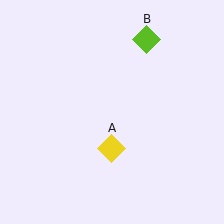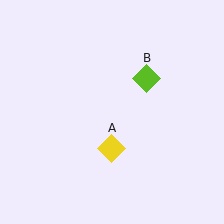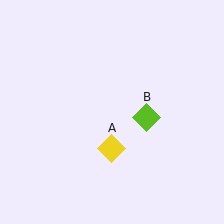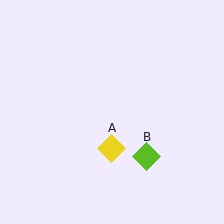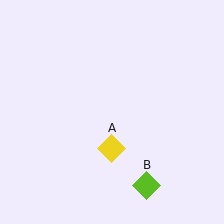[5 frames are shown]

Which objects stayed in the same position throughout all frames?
Yellow diamond (object A) remained stationary.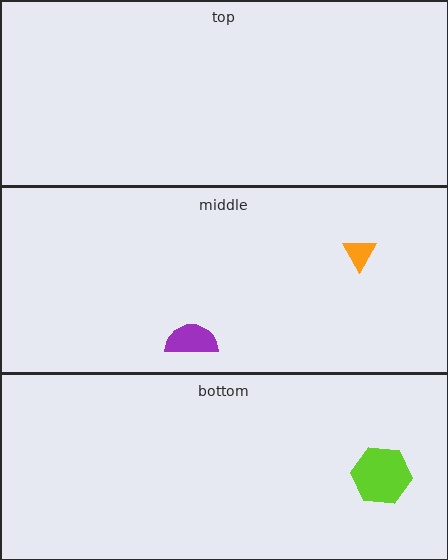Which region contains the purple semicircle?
The middle region.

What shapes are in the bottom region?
The lime hexagon.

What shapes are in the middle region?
The orange triangle, the purple semicircle.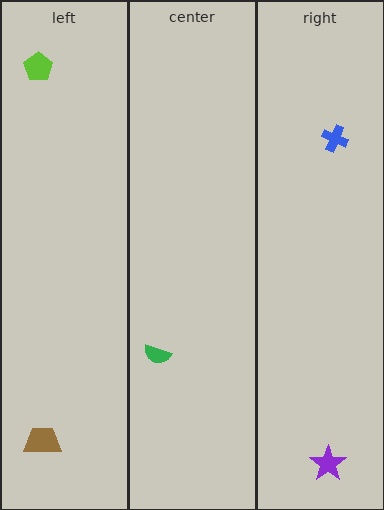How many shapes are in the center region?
1.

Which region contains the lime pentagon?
The left region.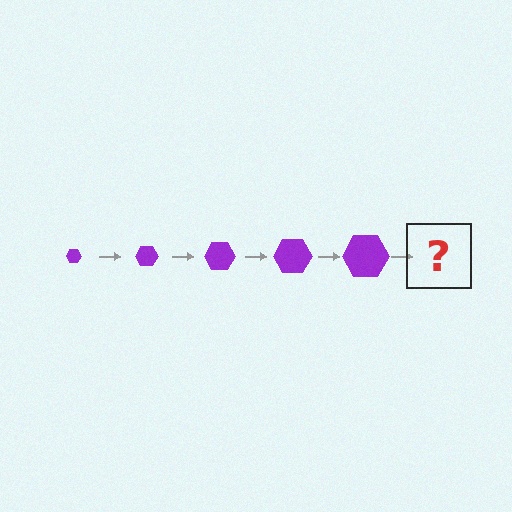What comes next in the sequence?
The next element should be a purple hexagon, larger than the previous one.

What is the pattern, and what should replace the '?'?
The pattern is that the hexagon gets progressively larger each step. The '?' should be a purple hexagon, larger than the previous one.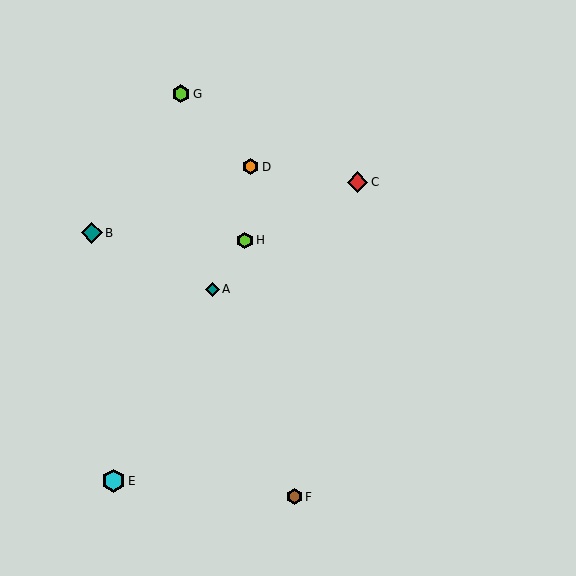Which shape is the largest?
The cyan hexagon (labeled E) is the largest.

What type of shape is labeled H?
Shape H is a lime hexagon.